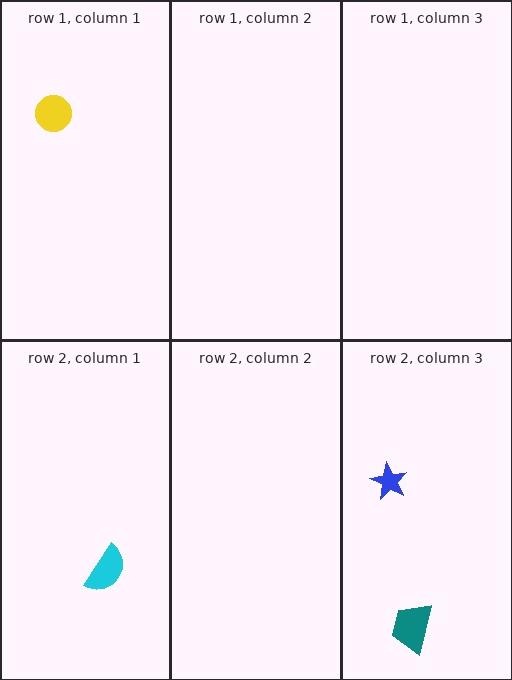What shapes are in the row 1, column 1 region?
The yellow circle.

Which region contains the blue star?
The row 2, column 3 region.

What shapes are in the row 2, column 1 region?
The cyan semicircle.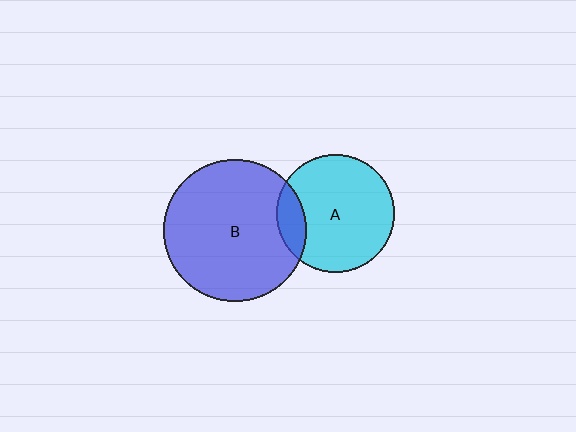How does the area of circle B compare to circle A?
Approximately 1.5 times.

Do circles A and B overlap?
Yes.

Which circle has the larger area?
Circle B (blue).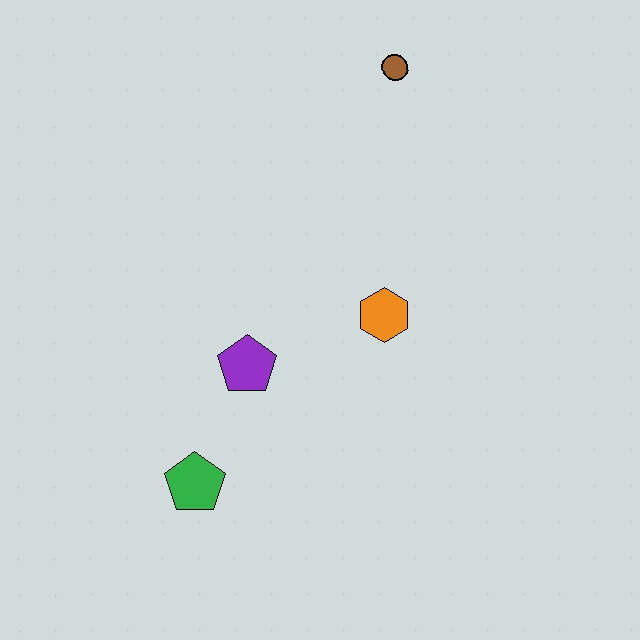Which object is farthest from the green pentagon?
The brown circle is farthest from the green pentagon.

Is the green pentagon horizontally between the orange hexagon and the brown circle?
No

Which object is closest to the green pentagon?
The purple pentagon is closest to the green pentagon.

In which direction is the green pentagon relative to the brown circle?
The green pentagon is below the brown circle.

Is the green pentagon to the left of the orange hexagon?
Yes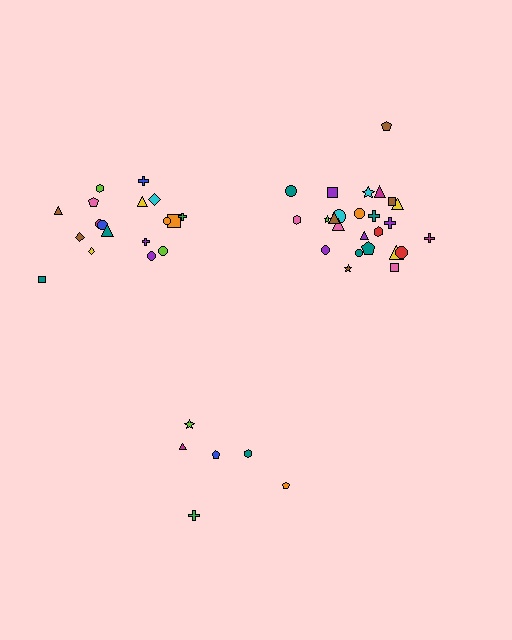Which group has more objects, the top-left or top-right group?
The top-right group.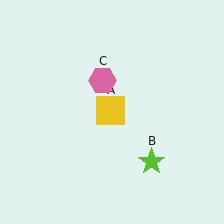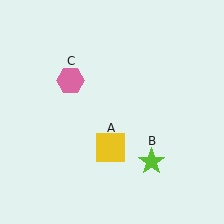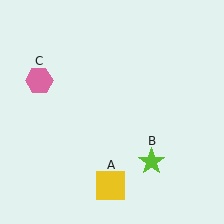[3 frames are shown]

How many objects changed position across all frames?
2 objects changed position: yellow square (object A), pink hexagon (object C).